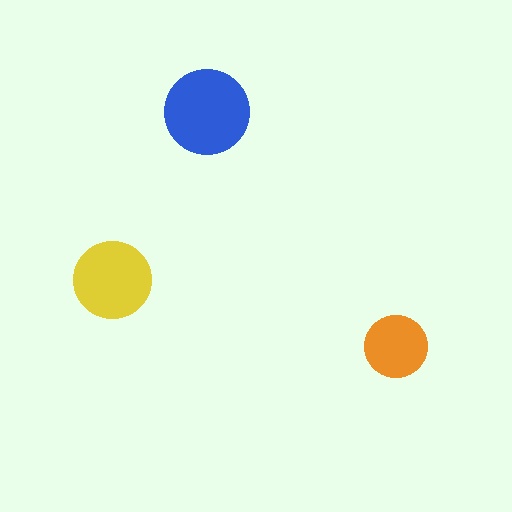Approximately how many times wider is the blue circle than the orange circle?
About 1.5 times wider.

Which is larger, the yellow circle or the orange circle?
The yellow one.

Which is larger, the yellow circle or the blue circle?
The blue one.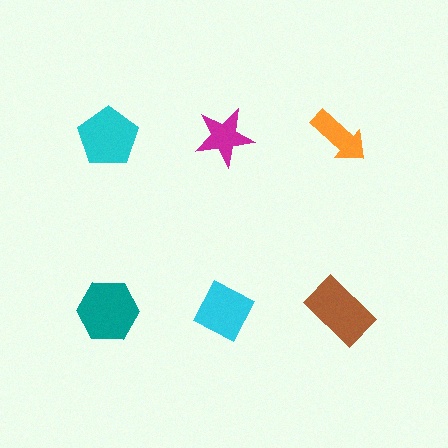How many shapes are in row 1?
3 shapes.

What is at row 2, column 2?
A cyan diamond.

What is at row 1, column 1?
A cyan pentagon.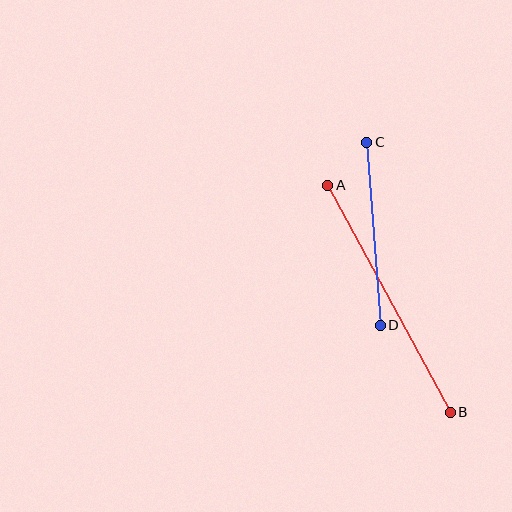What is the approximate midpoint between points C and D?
The midpoint is at approximately (374, 234) pixels.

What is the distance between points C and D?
The distance is approximately 183 pixels.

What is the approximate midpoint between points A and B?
The midpoint is at approximately (389, 299) pixels.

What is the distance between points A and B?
The distance is approximately 258 pixels.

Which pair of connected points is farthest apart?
Points A and B are farthest apart.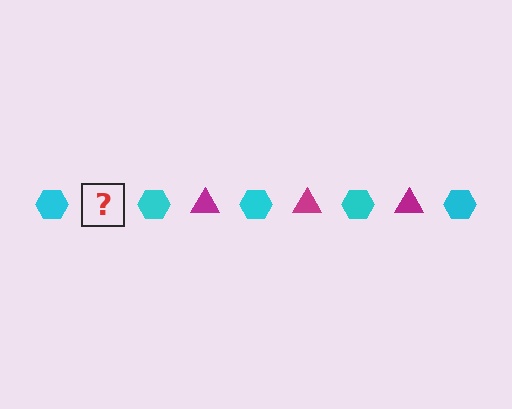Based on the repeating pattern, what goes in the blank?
The blank should be a magenta triangle.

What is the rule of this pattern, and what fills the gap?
The rule is that the pattern alternates between cyan hexagon and magenta triangle. The gap should be filled with a magenta triangle.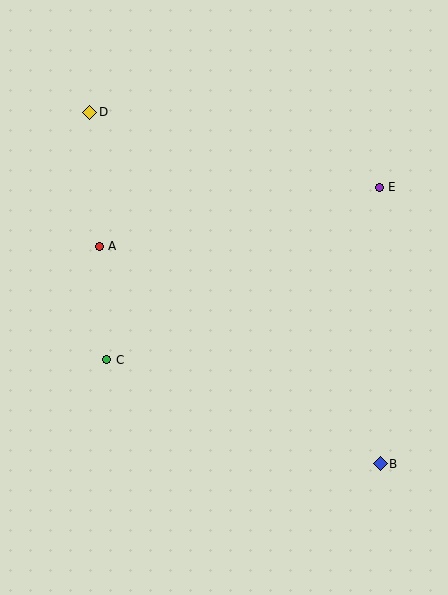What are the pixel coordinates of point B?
Point B is at (380, 464).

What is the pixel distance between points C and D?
The distance between C and D is 248 pixels.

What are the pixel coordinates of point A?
Point A is at (99, 246).